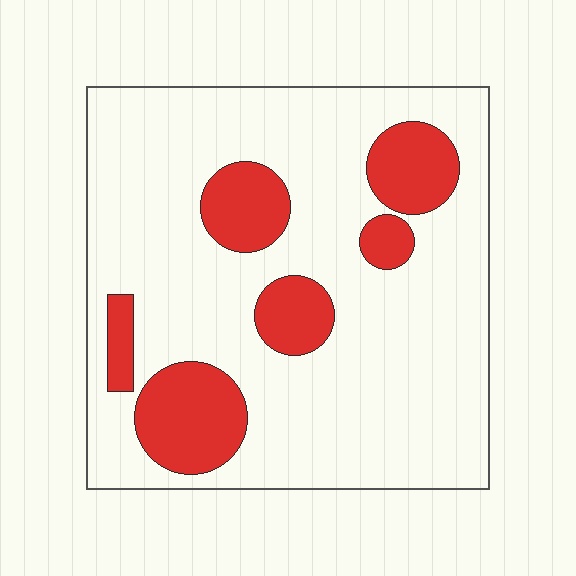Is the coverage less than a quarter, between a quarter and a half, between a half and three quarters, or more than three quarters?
Less than a quarter.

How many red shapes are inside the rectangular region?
6.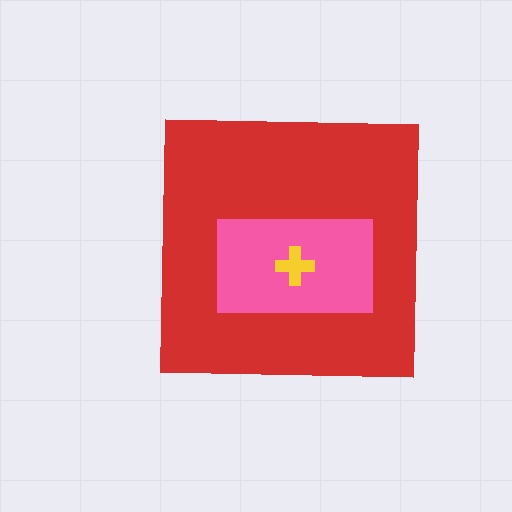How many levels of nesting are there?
3.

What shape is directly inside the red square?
The pink rectangle.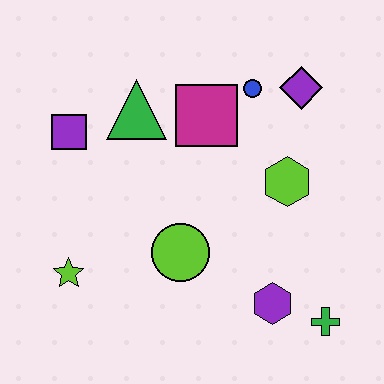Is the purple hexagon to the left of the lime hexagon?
Yes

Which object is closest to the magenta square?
The blue circle is closest to the magenta square.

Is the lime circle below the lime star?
No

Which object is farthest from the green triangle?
The green cross is farthest from the green triangle.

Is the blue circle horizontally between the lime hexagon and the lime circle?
Yes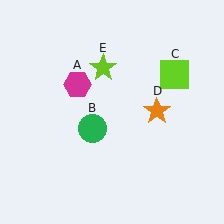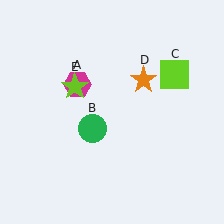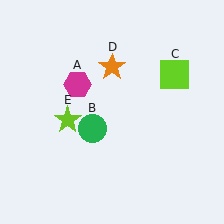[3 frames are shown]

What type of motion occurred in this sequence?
The orange star (object D), lime star (object E) rotated counterclockwise around the center of the scene.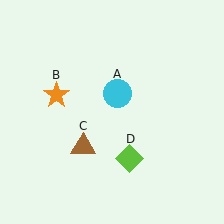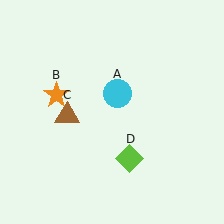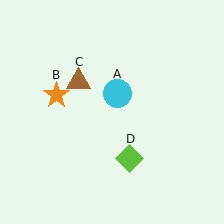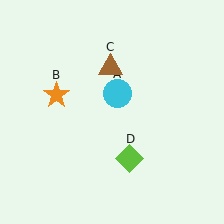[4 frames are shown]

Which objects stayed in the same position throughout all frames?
Cyan circle (object A) and orange star (object B) and lime diamond (object D) remained stationary.